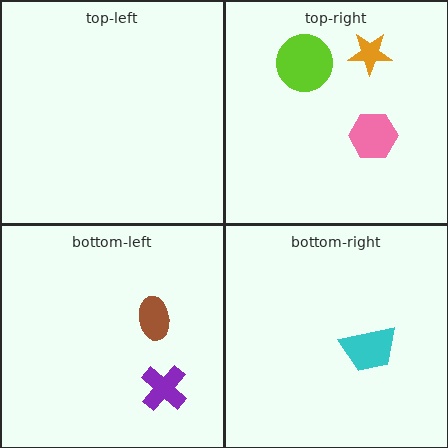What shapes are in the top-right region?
The pink hexagon, the lime circle, the orange star.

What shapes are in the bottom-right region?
The cyan trapezoid.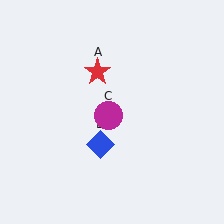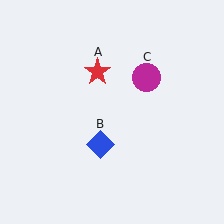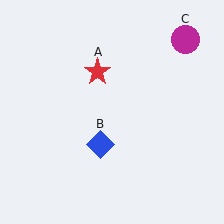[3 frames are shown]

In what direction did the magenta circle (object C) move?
The magenta circle (object C) moved up and to the right.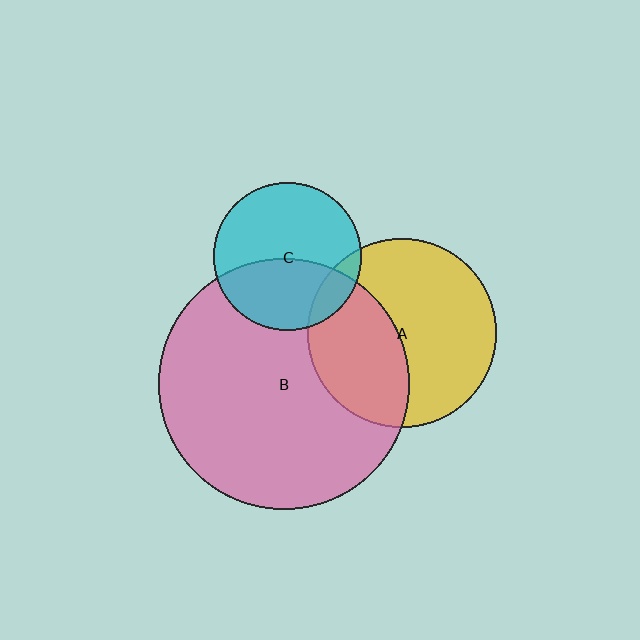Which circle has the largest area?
Circle B (pink).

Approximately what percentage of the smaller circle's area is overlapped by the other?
Approximately 40%.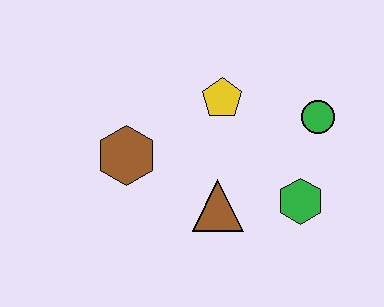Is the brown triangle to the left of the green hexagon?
Yes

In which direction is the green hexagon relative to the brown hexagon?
The green hexagon is to the right of the brown hexagon.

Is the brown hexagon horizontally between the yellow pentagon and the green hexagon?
No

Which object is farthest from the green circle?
The brown hexagon is farthest from the green circle.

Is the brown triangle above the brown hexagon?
No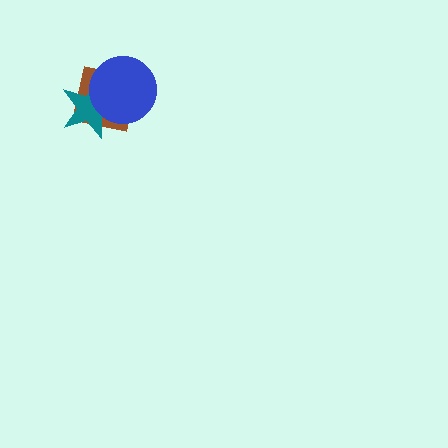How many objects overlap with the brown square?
2 objects overlap with the brown square.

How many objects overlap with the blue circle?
2 objects overlap with the blue circle.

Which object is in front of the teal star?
The blue circle is in front of the teal star.